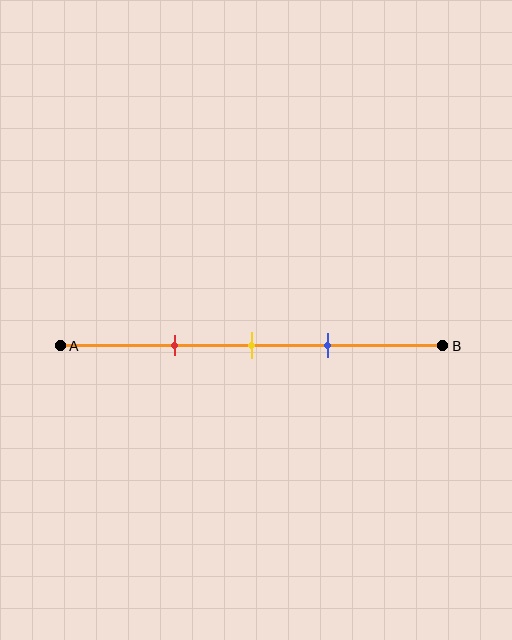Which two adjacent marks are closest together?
The yellow and blue marks are the closest adjacent pair.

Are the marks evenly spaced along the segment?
Yes, the marks are approximately evenly spaced.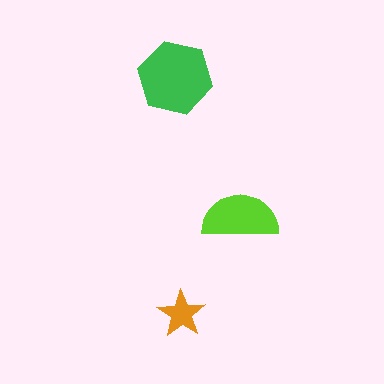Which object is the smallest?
The orange star.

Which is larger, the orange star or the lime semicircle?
The lime semicircle.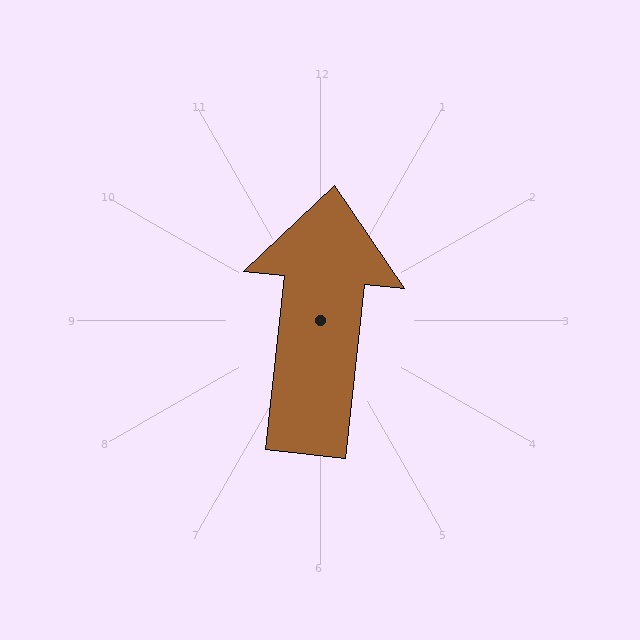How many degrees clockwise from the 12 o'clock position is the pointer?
Approximately 6 degrees.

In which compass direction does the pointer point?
North.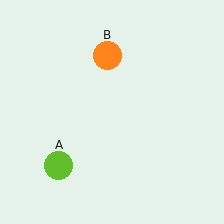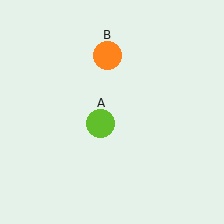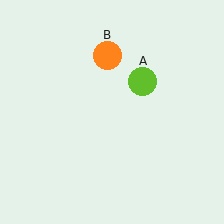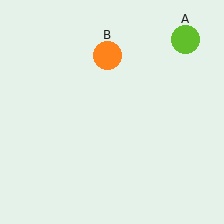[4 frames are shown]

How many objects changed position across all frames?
1 object changed position: lime circle (object A).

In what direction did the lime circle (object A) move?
The lime circle (object A) moved up and to the right.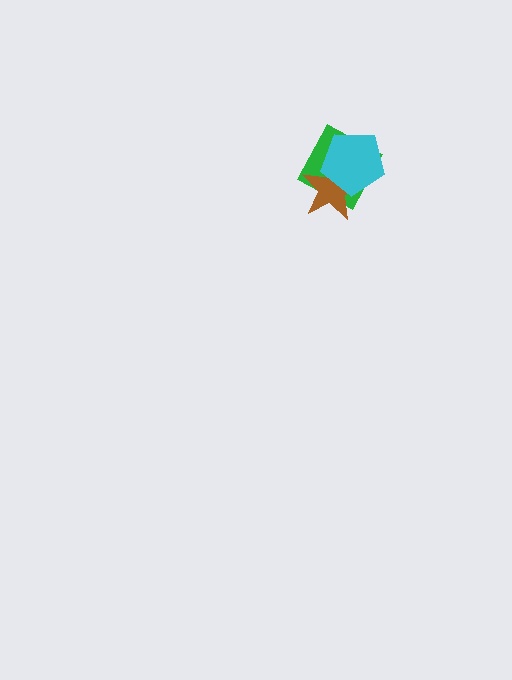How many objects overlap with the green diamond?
2 objects overlap with the green diamond.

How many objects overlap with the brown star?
2 objects overlap with the brown star.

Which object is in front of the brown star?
The cyan pentagon is in front of the brown star.